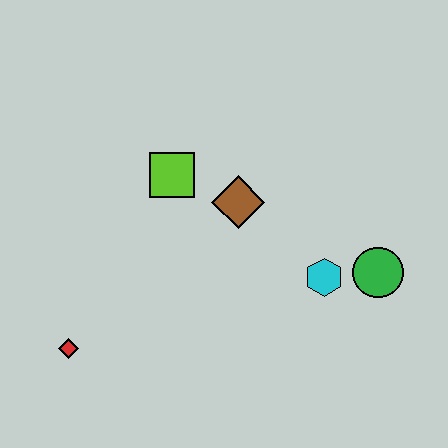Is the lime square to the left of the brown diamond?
Yes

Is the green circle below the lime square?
Yes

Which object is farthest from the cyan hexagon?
The red diamond is farthest from the cyan hexagon.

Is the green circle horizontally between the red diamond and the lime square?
No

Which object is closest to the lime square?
The brown diamond is closest to the lime square.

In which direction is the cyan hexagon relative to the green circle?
The cyan hexagon is to the left of the green circle.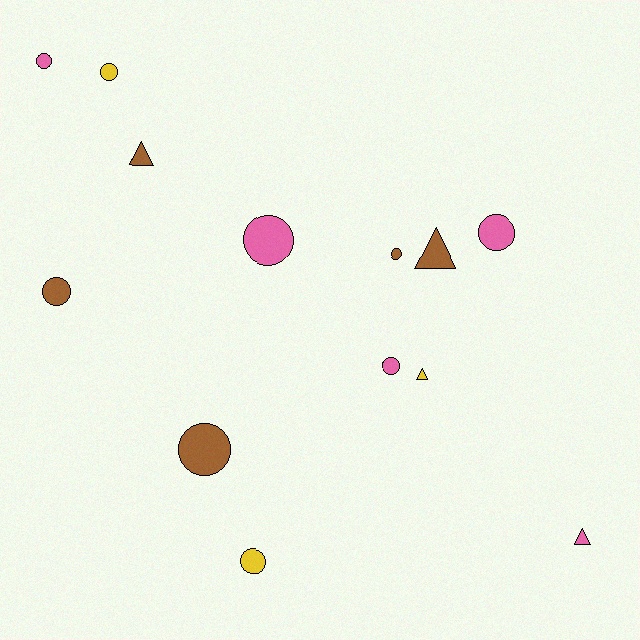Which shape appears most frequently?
Circle, with 9 objects.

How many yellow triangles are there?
There is 1 yellow triangle.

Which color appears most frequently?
Pink, with 5 objects.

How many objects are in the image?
There are 13 objects.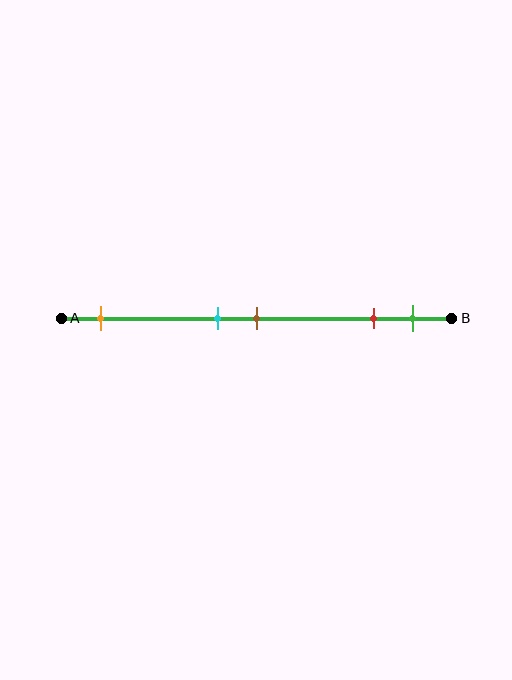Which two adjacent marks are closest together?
The cyan and brown marks are the closest adjacent pair.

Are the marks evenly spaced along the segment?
No, the marks are not evenly spaced.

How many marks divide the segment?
There are 5 marks dividing the segment.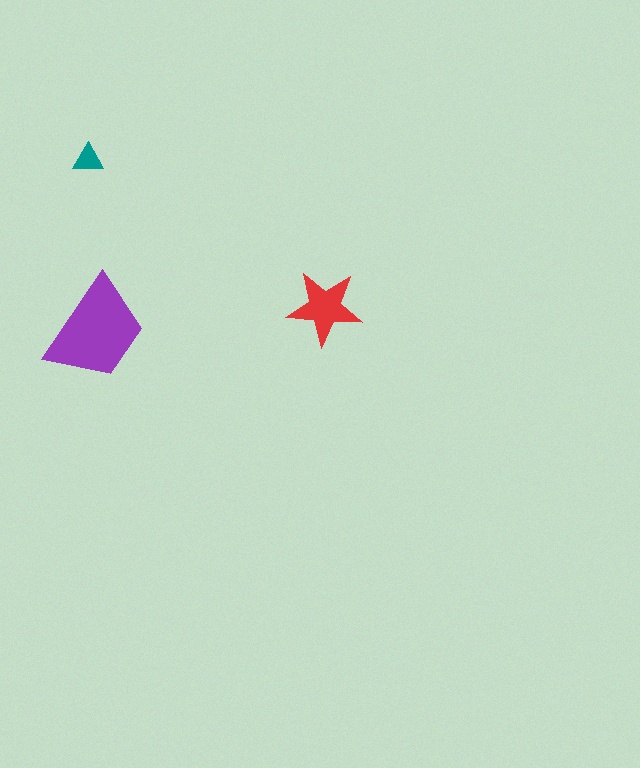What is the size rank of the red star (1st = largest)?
2nd.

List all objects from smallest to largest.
The teal triangle, the red star, the purple trapezoid.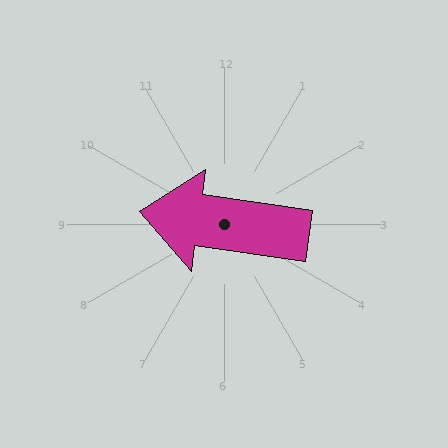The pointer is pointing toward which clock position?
Roughly 9 o'clock.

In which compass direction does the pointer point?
West.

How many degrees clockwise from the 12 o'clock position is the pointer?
Approximately 278 degrees.